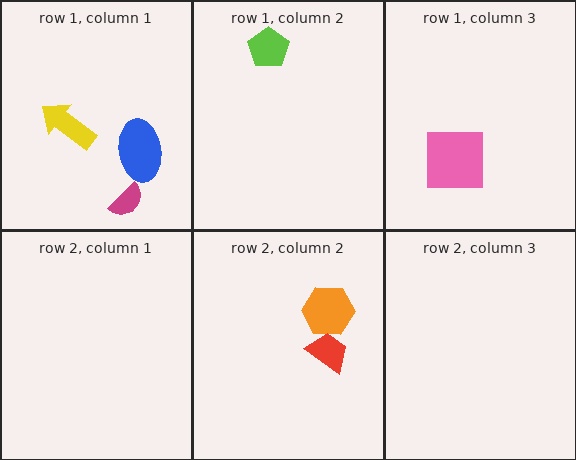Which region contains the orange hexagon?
The row 2, column 2 region.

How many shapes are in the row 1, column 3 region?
1.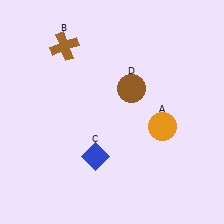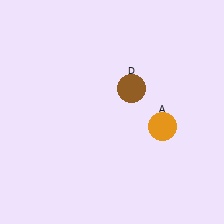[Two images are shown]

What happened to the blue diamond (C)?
The blue diamond (C) was removed in Image 2. It was in the bottom-left area of Image 1.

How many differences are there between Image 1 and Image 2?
There are 2 differences between the two images.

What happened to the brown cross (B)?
The brown cross (B) was removed in Image 2. It was in the top-left area of Image 1.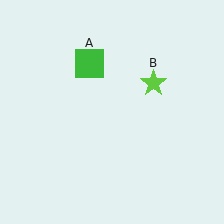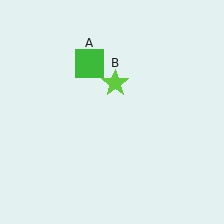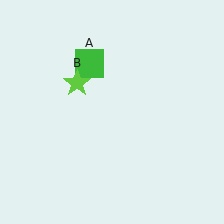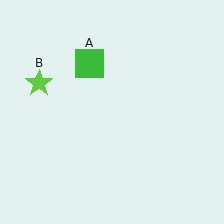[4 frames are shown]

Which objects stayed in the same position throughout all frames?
Green square (object A) remained stationary.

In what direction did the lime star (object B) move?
The lime star (object B) moved left.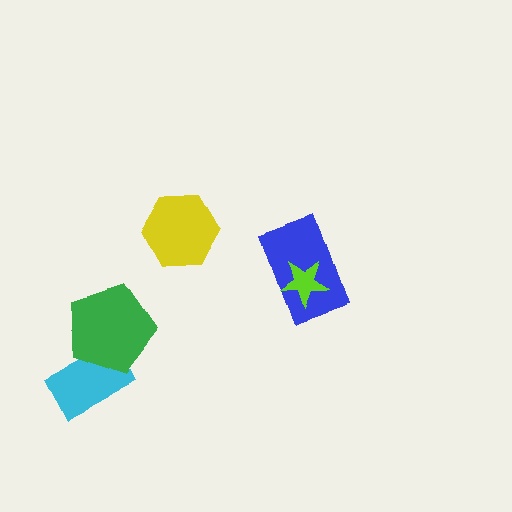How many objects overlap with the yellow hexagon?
0 objects overlap with the yellow hexagon.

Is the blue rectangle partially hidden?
Yes, it is partially covered by another shape.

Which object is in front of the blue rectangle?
The lime star is in front of the blue rectangle.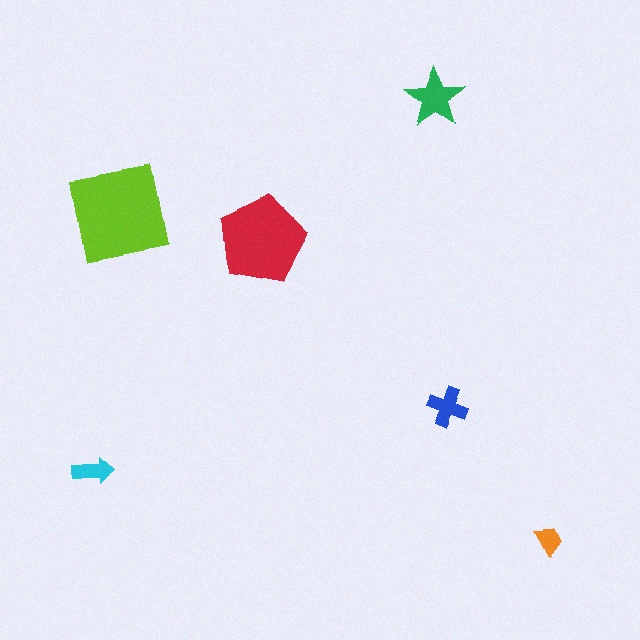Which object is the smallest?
The orange trapezoid.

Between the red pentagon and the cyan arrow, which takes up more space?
The red pentagon.